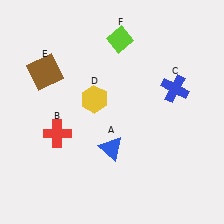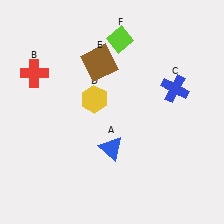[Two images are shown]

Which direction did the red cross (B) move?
The red cross (B) moved up.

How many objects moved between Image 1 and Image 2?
2 objects moved between the two images.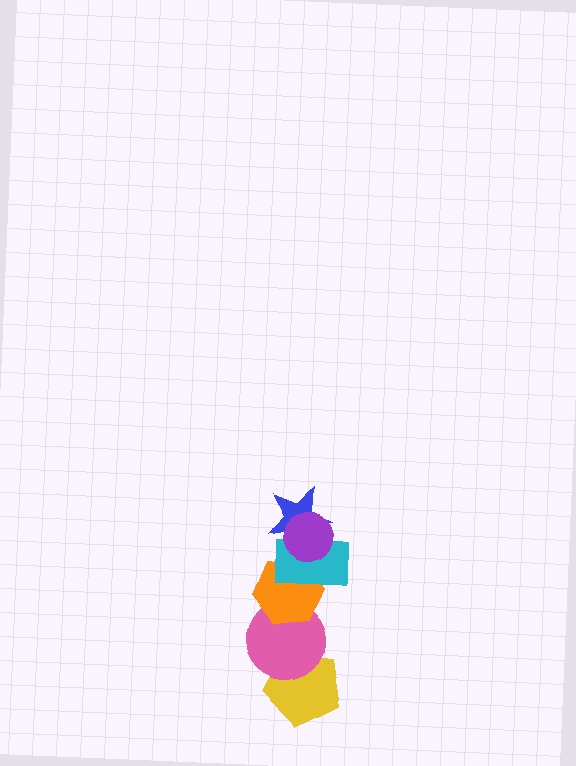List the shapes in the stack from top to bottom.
From top to bottom: the purple circle, the blue star, the cyan rectangle, the orange hexagon, the pink circle, the yellow pentagon.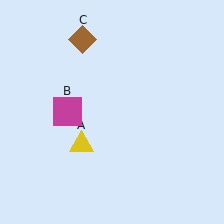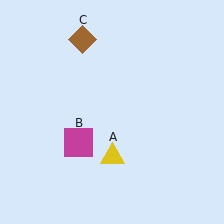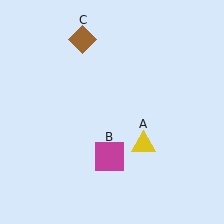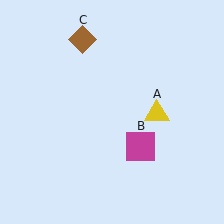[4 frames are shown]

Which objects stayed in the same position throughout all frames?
Brown diamond (object C) remained stationary.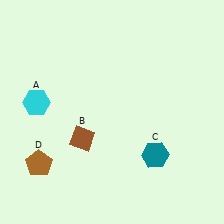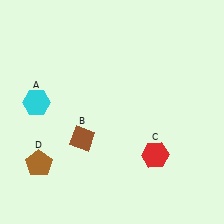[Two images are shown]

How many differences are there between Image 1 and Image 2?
There is 1 difference between the two images.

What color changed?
The hexagon (C) changed from teal in Image 1 to red in Image 2.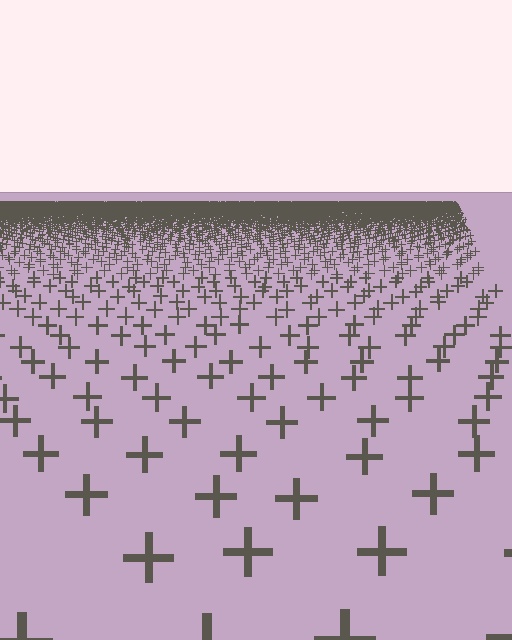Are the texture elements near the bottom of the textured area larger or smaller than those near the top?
Larger. Near the bottom, elements are closer to the viewer and appear at a bigger on-screen size.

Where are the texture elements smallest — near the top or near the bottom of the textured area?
Near the top.